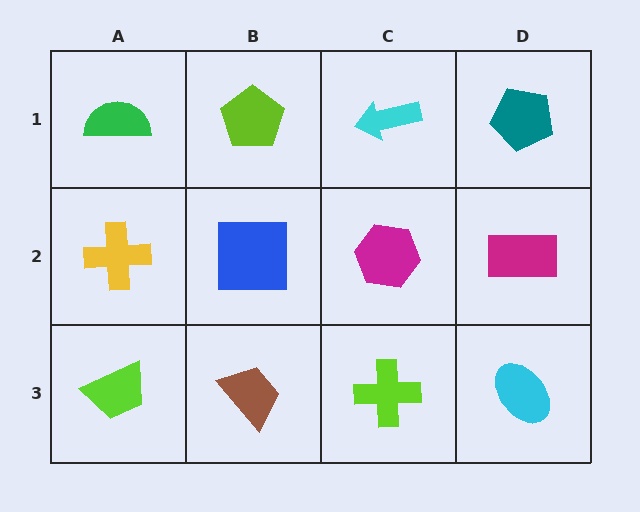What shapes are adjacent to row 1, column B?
A blue square (row 2, column B), a green semicircle (row 1, column A), a cyan arrow (row 1, column C).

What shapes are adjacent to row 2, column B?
A lime pentagon (row 1, column B), a brown trapezoid (row 3, column B), a yellow cross (row 2, column A), a magenta hexagon (row 2, column C).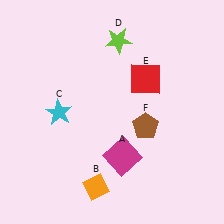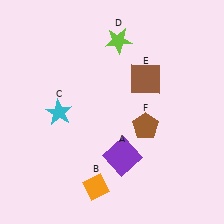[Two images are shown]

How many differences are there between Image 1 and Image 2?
There are 2 differences between the two images.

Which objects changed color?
A changed from magenta to purple. E changed from red to brown.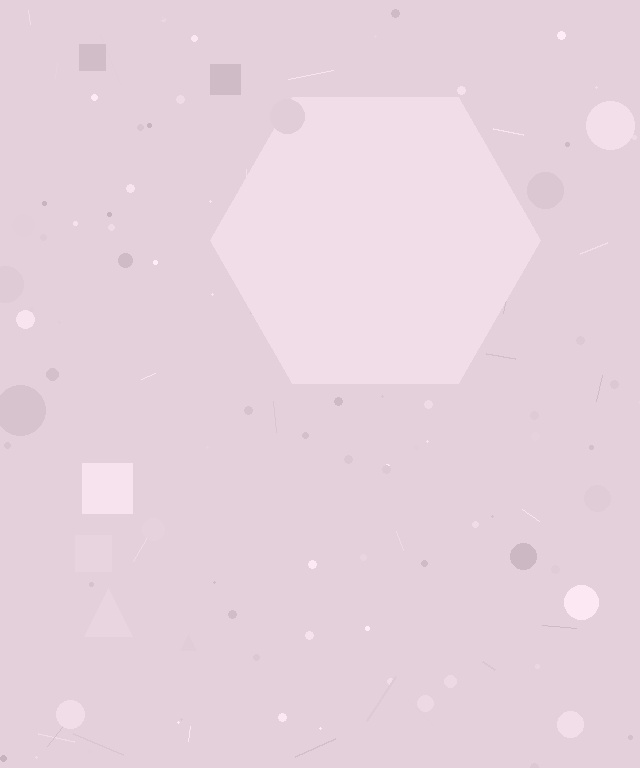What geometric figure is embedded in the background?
A hexagon is embedded in the background.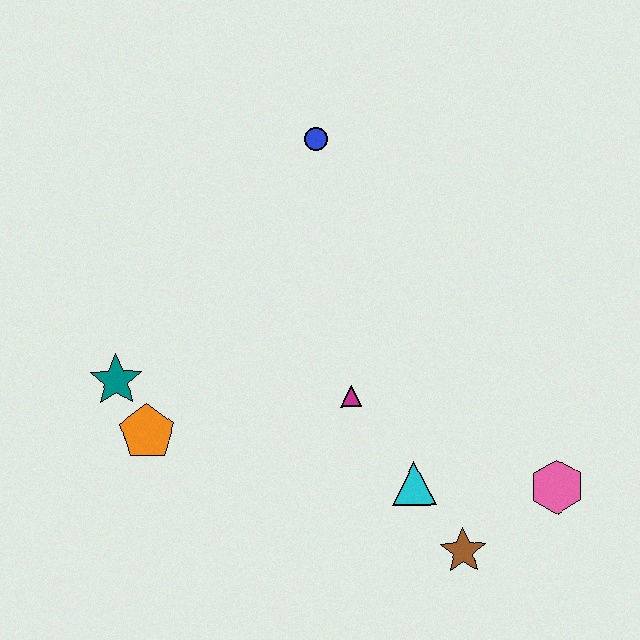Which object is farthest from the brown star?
The blue circle is farthest from the brown star.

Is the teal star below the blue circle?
Yes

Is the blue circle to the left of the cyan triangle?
Yes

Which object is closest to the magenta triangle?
The cyan triangle is closest to the magenta triangle.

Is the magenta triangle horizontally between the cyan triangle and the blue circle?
Yes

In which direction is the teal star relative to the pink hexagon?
The teal star is to the left of the pink hexagon.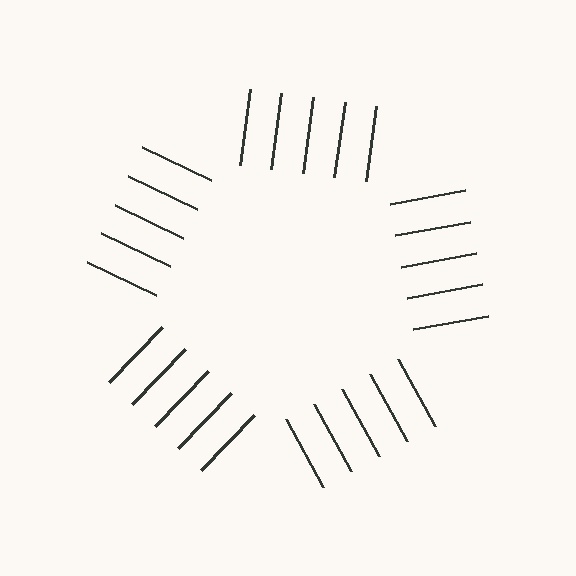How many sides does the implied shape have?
5 sides — the line-ends trace a pentagon.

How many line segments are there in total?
25 — 5 along each of the 5 edges.